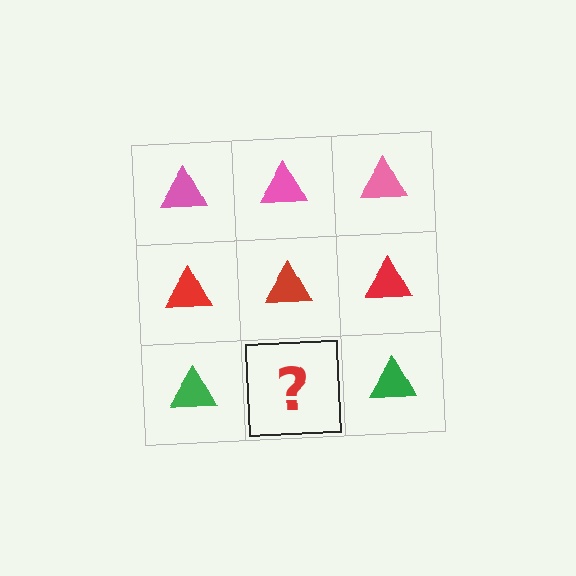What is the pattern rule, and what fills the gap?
The rule is that each row has a consistent color. The gap should be filled with a green triangle.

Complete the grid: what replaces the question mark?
The question mark should be replaced with a green triangle.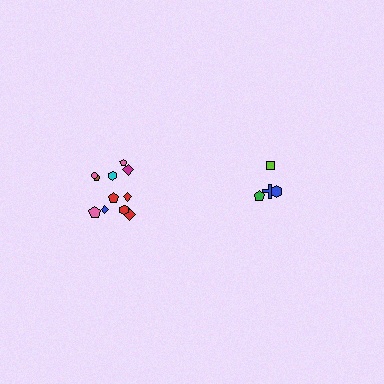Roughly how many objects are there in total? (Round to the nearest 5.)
Roughly 15 objects in total.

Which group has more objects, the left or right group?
The left group.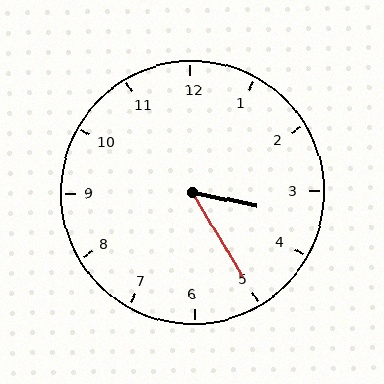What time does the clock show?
3:25.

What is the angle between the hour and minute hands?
Approximately 48 degrees.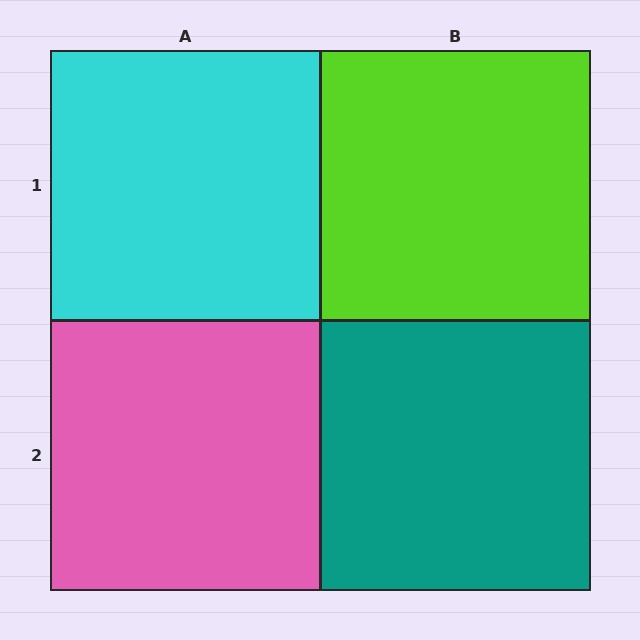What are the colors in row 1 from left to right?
Cyan, lime.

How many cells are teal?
1 cell is teal.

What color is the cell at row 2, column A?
Pink.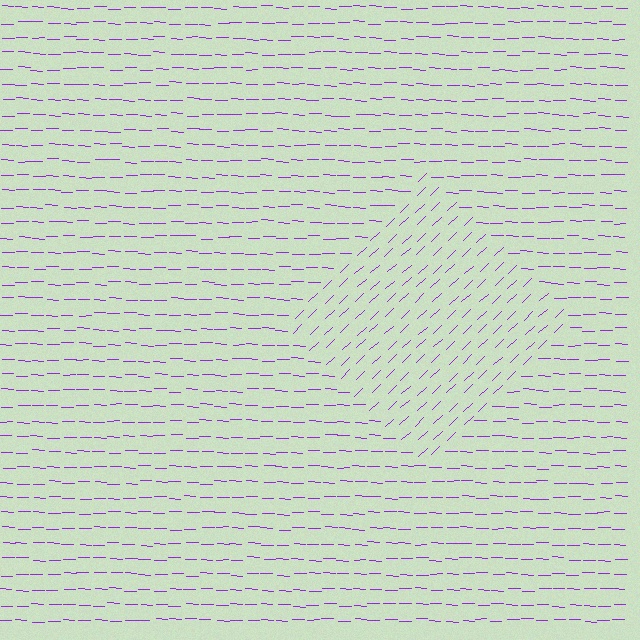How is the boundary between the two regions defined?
The boundary is defined purely by a change in line orientation (approximately 45 degrees difference). All lines are the same color and thickness.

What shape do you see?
I see a diamond.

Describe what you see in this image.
The image is filled with small purple line segments. A diamond region in the image has lines oriented differently from the surrounding lines, creating a visible texture boundary.